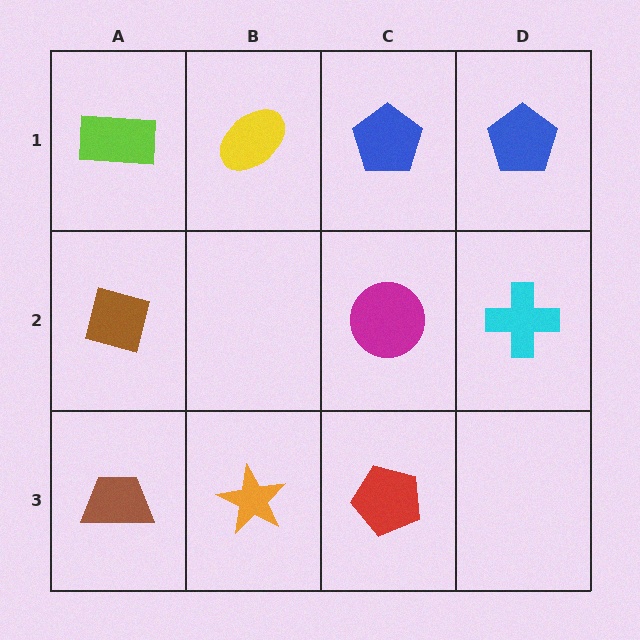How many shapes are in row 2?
3 shapes.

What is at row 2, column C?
A magenta circle.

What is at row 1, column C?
A blue pentagon.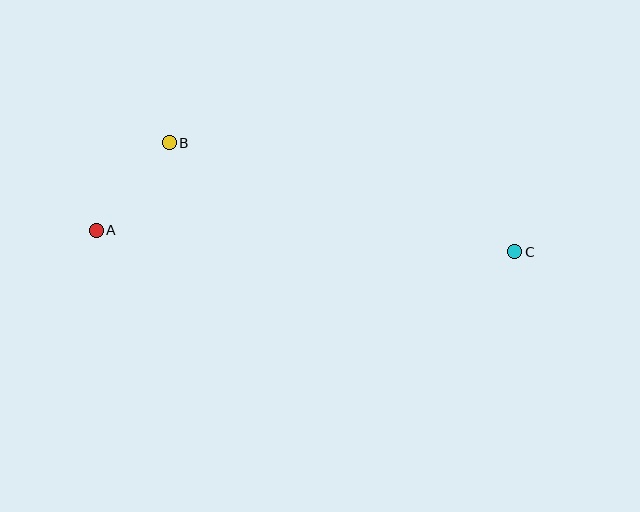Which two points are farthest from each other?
Points A and C are farthest from each other.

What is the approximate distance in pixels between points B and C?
The distance between B and C is approximately 363 pixels.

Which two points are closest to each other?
Points A and B are closest to each other.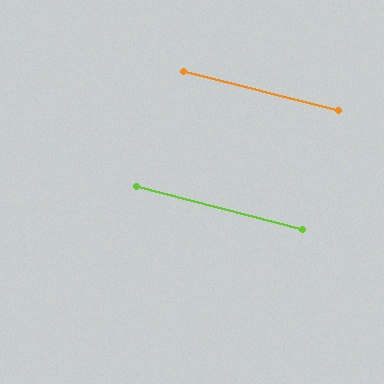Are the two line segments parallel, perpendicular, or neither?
Parallel — their directions differ by only 0.3°.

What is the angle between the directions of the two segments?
Approximately 0 degrees.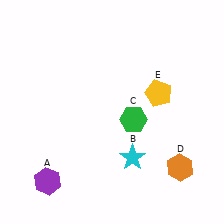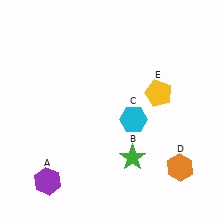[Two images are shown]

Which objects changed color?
B changed from cyan to green. C changed from green to cyan.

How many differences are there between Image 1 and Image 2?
There are 2 differences between the two images.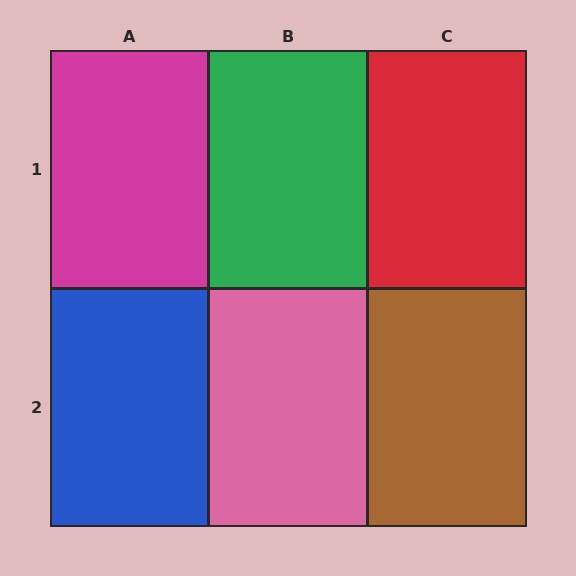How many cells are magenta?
1 cell is magenta.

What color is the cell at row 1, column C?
Red.